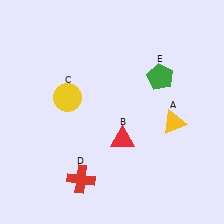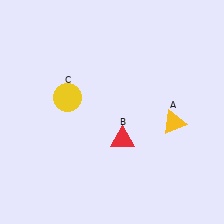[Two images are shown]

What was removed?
The green pentagon (E), the red cross (D) were removed in Image 2.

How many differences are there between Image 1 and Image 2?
There are 2 differences between the two images.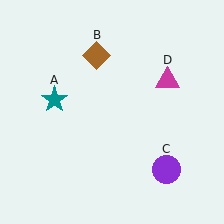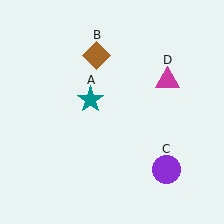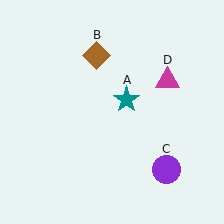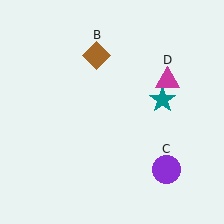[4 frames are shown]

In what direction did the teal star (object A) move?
The teal star (object A) moved right.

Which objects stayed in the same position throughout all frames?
Brown diamond (object B) and purple circle (object C) and magenta triangle (object D) remained stationary.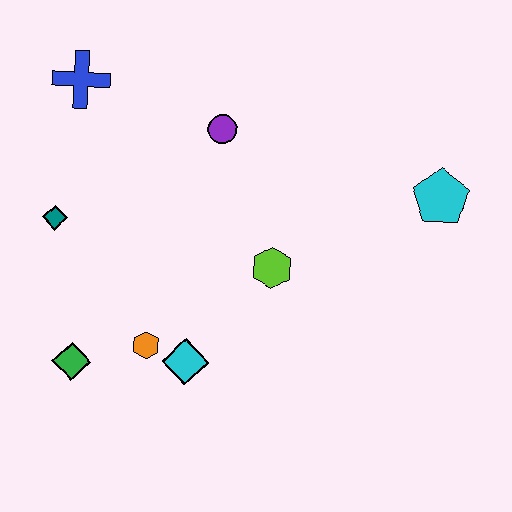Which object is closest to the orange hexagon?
The cyan diamond is closest to the orange hexagon.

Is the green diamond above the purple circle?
No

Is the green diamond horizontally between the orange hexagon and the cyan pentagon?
No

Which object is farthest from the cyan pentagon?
The green diamond is farthest from the cyan pentagon.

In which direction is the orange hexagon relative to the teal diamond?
The orange hexagon is below the teal diamond.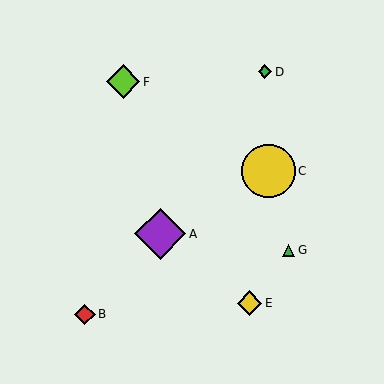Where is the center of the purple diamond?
The center of the purple diamond is at (160, 234).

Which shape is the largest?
The yellow circle (labeled C) is the largest.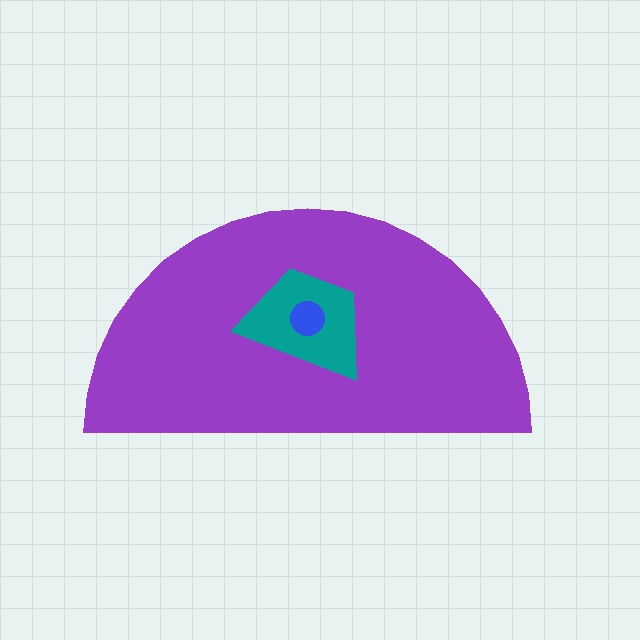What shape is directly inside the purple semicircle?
The teal trapezoid.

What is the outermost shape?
The purple semicircle.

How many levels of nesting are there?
3.